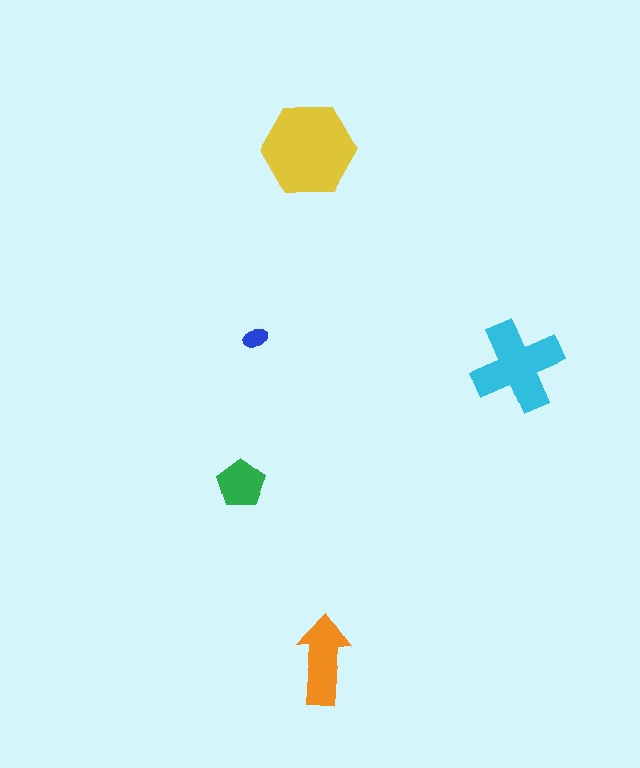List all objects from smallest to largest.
The blue ellipse, the green pentagon, the orange arrow, the cyan cross, the yellow hexagon.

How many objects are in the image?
There are 5 objects in the image.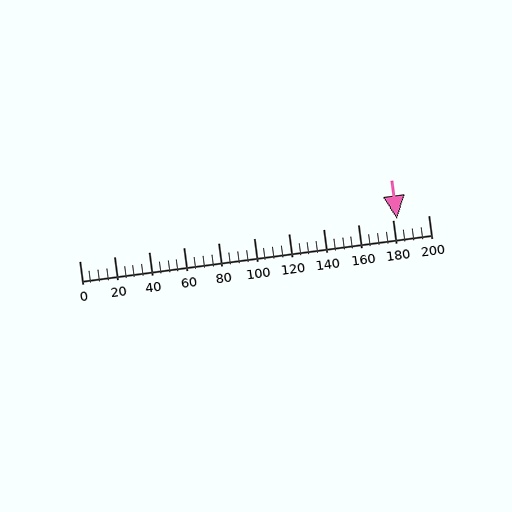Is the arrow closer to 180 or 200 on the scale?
The arrow is closer to 180.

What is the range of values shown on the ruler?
The ruler shows values from 0 to 200.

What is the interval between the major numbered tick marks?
The major tick marks are spaced 20 units apart.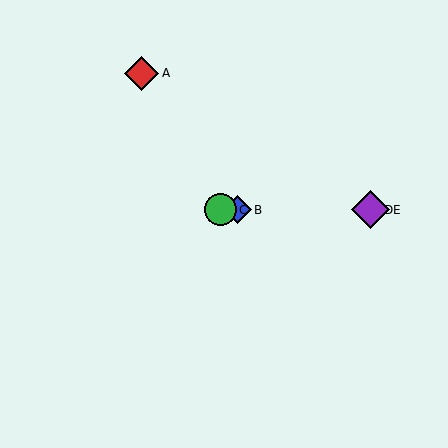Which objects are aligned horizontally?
Objects B, C, D, E are aligned horizontally.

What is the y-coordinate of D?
Object D is at y≈210.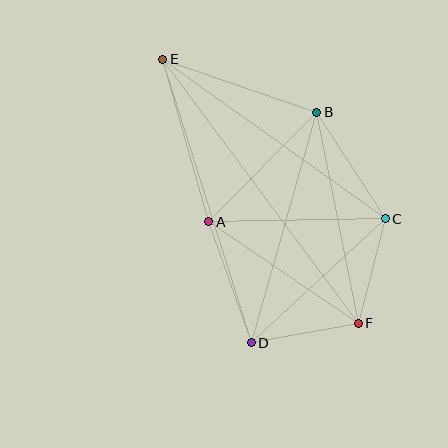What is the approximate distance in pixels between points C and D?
The distance between C and D is approximately 183 pixels.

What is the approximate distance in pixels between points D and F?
The distance between D and F is approximately 109 pixels.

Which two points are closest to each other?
Points C and F are closest to each other.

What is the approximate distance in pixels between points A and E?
The distance between A and E is approximately 169 pixels.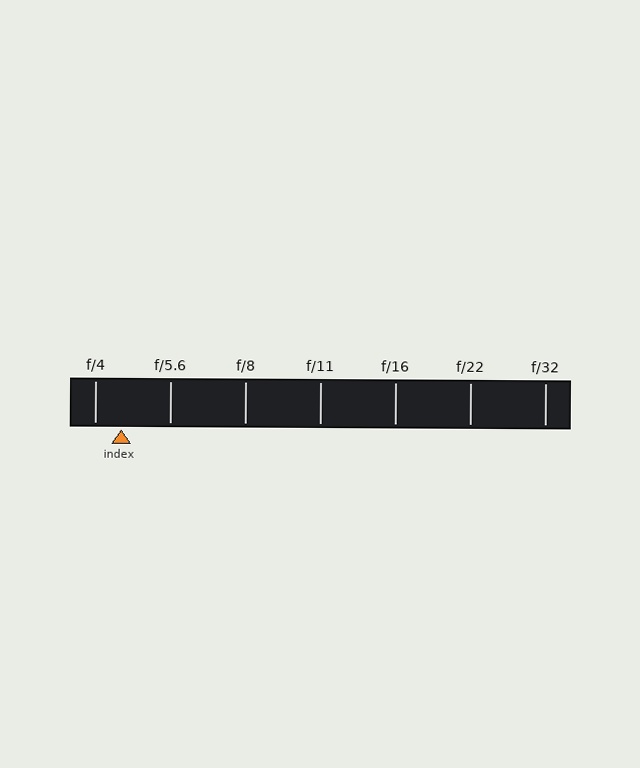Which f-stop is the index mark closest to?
The index mark is closest to f/4.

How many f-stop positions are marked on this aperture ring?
There are 7 f-stop positions marked.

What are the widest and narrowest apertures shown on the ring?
The widest aperture shown is f/4 and the narrowest is f/32.